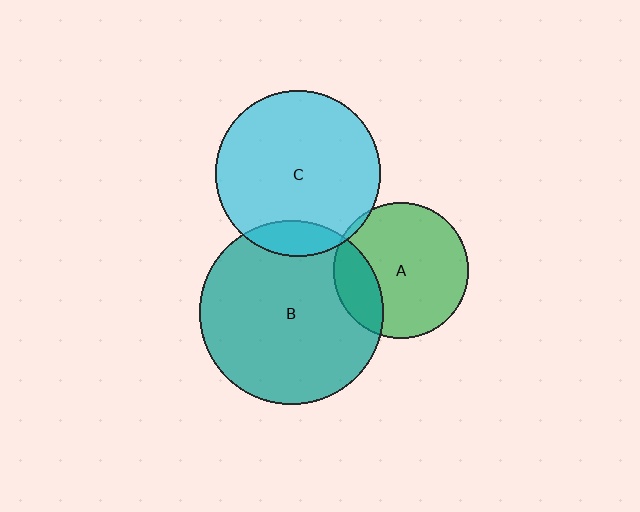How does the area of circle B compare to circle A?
Approximately 1.8 times.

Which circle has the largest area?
Circle B (teal).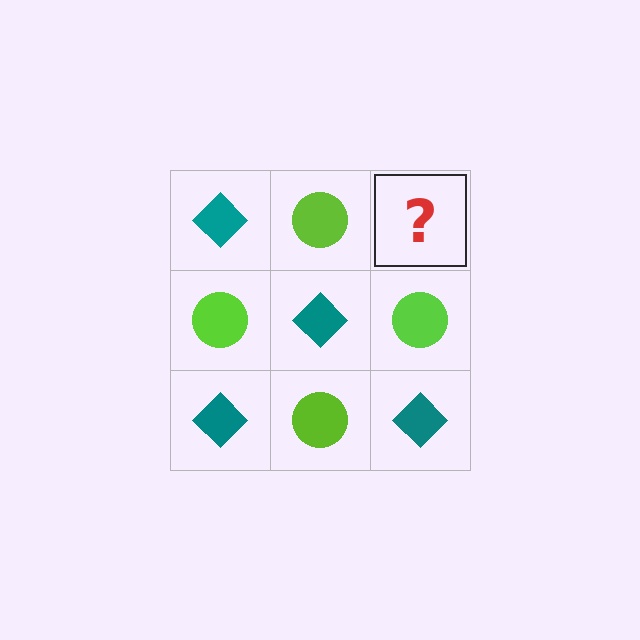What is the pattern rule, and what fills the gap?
The rule is that it alternates teal diamond and lime circle in a checkerboard pattern. The gap should be filled with a teal diamond.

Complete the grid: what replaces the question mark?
The question mark should be replaced with a teal diamond.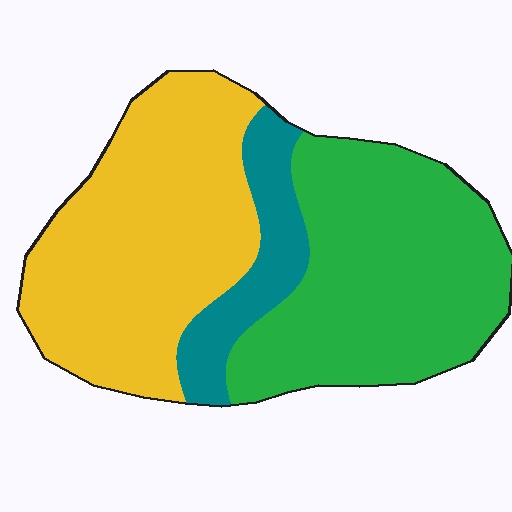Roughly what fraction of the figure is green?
Green takes up about two fifths (2/5) of the figure.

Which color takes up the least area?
Teal, at roughly 15%.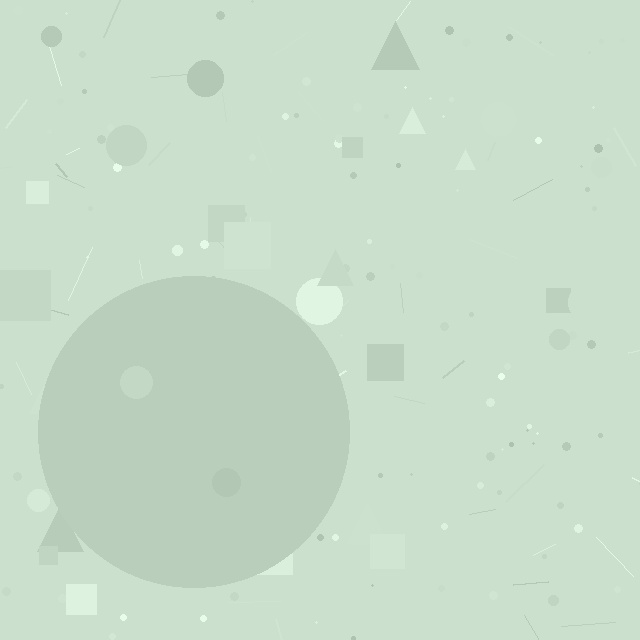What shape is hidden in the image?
A circle is hidden in the image.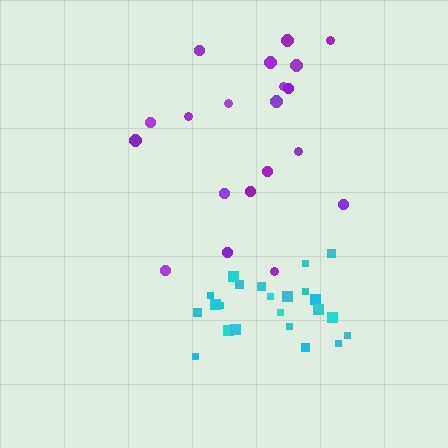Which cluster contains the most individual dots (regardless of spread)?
Cyan (24).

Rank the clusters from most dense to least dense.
cyan, purple.